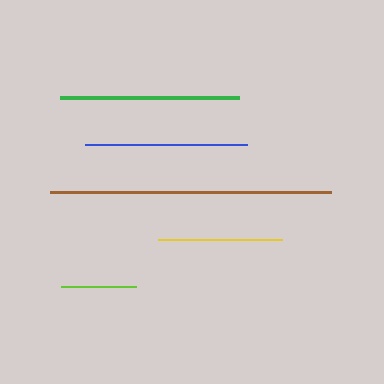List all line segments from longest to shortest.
From longest to shortest: brown, green, blue, yellow, lime.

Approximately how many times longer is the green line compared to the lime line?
The green line is approximately 2.4 times the length of the lime line.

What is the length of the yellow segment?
The yellow segment is approximately 125 pixels long.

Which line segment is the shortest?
The lime line is the shortest at approximately 76 pixels.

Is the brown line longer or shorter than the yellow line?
The brown line is longer than the yellow line.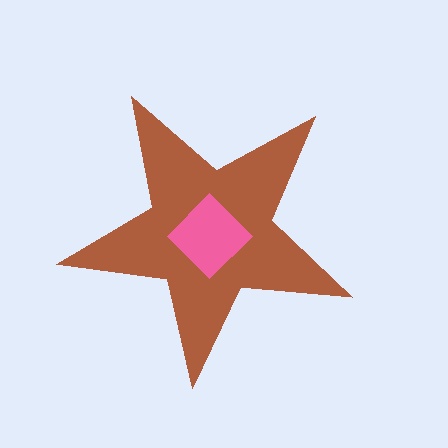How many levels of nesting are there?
2.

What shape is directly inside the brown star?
The pink diamond.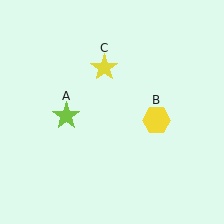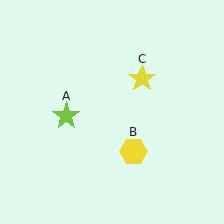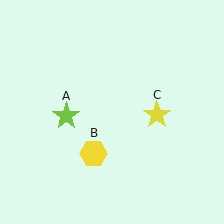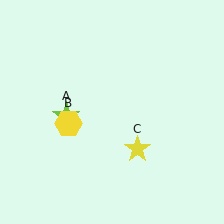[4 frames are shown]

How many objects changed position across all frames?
2 objects changed position: yellow hexagon (object B), yellow star (object C).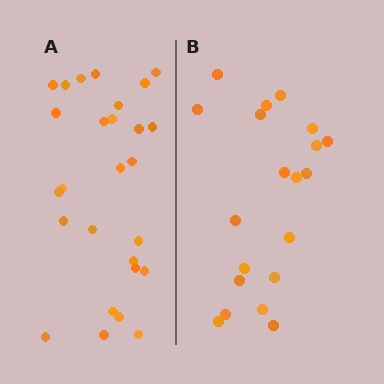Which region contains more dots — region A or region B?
Region A (the left region) has more dots.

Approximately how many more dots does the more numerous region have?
Region A has roughly 8 or so more dots than region B.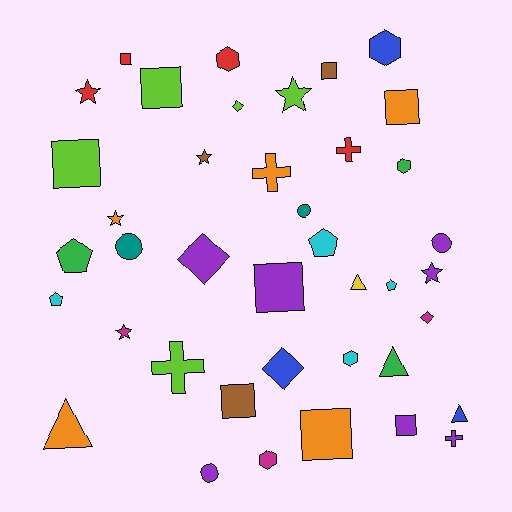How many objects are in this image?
There are 40 objects.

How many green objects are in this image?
There are 3 green objects.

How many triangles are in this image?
There are 4 triangles.